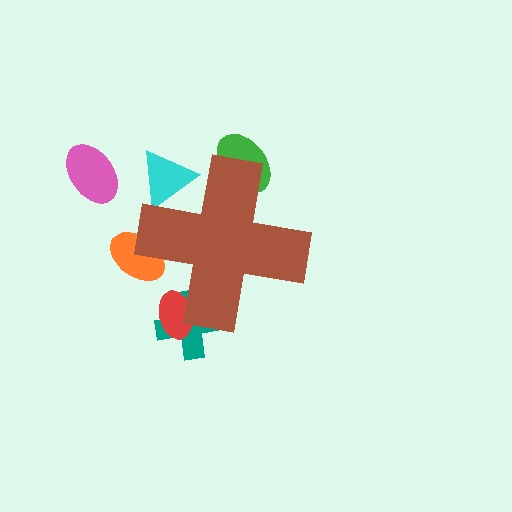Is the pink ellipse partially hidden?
No, the pink ellipse is fully visible.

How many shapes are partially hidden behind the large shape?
5 shapes are partially hidden.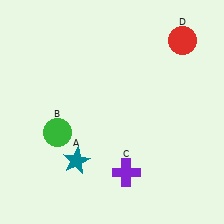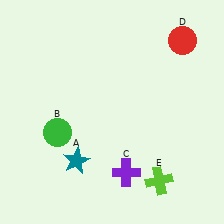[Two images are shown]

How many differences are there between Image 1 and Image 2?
There is 1 difference between the two images.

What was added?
A lime cross (E) was added in Image 2.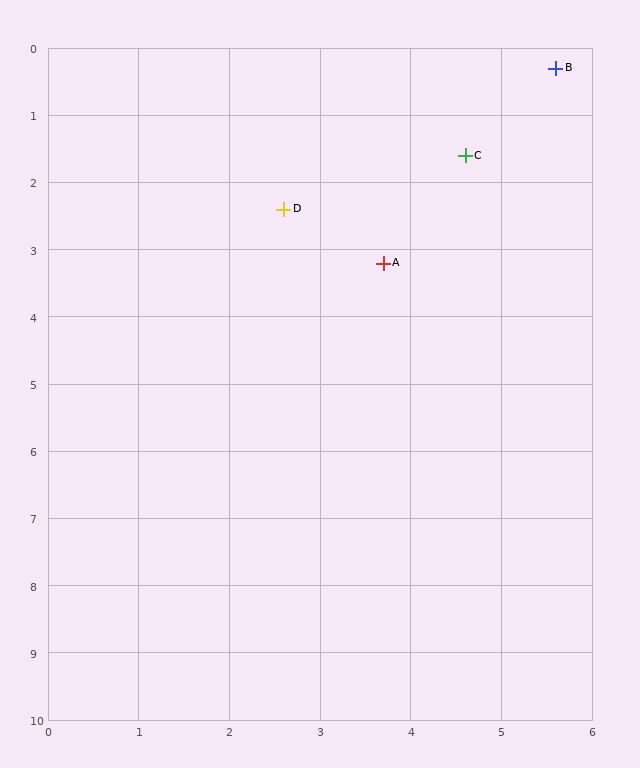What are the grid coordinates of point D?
Point D is at approximately (2.6, 2.4).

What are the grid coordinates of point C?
Point C is at approximately (4.6, 1.6).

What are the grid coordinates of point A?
Point A is at approximately (3.7, 3.2).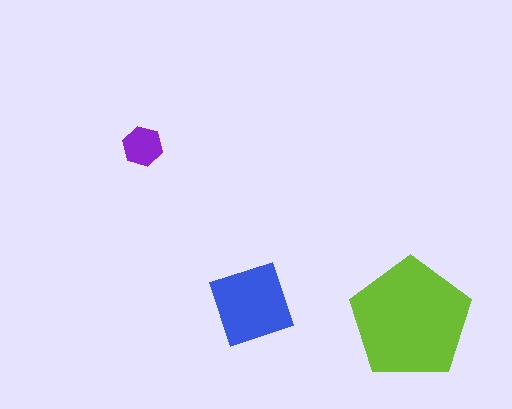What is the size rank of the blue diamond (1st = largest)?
2nd.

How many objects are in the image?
There are 3 objects in the image.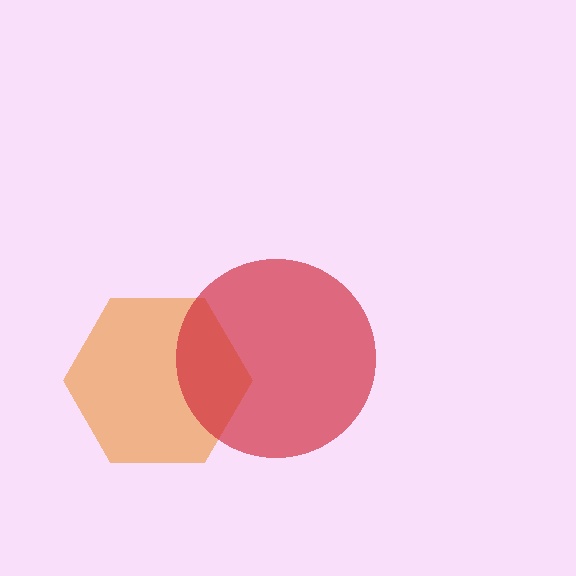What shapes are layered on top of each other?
The layered shapes are: an orange hexagon, a red circle.